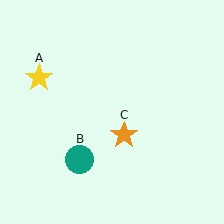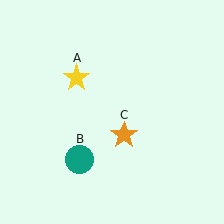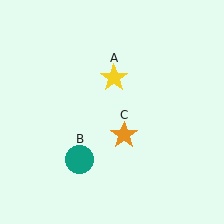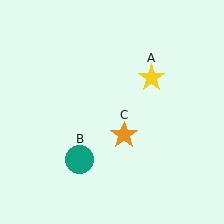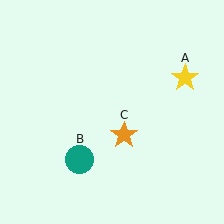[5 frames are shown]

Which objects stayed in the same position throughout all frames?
Teal circle (object B) and orange star (object C) remained stationary.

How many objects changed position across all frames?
1 object changed position: yellow star (object A).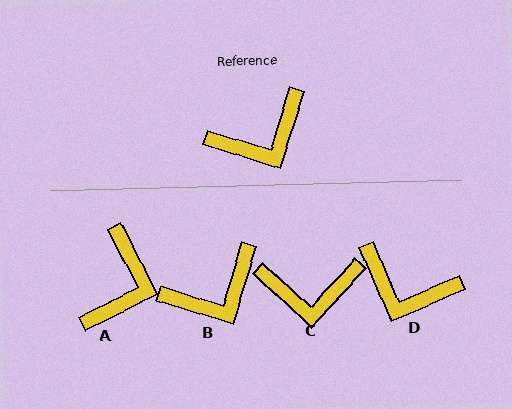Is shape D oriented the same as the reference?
No, it is off by about 50 degrees.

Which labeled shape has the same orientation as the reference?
B.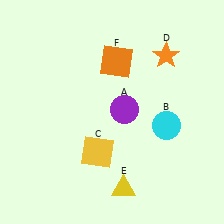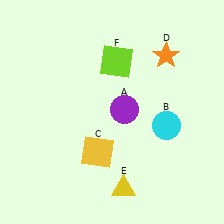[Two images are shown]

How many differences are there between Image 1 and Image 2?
There is 1 difference between the two images.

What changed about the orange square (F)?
In Image 1, F is orange. In Image 2, it changed to lime.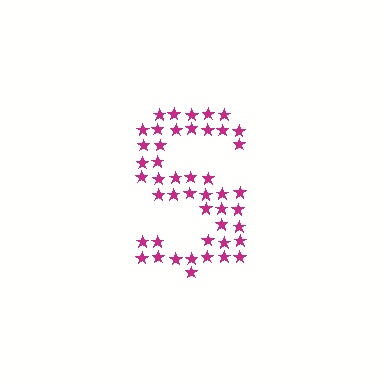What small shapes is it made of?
It is made of small stars.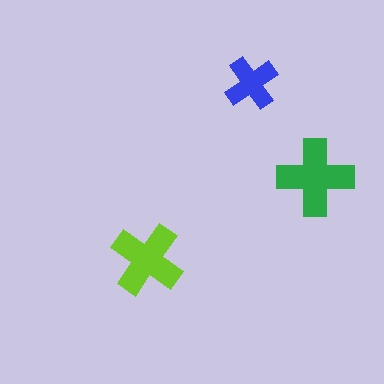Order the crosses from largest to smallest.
the green one, the lime one, the blue one.